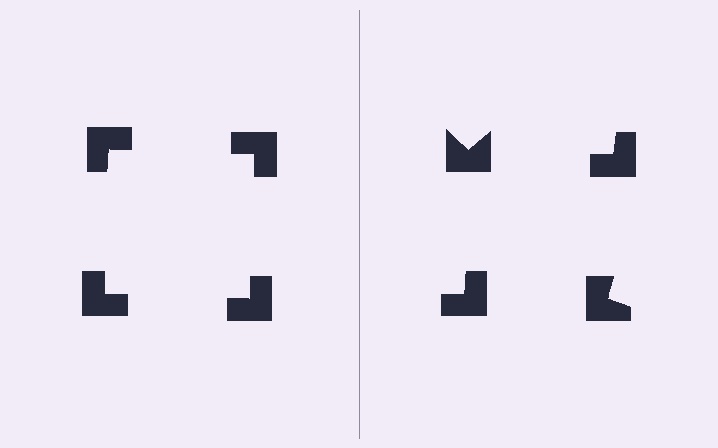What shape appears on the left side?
An illusory square.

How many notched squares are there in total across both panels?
8 — 4 on each side.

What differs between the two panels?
The notched squares are positioned identically on both sides; only the wedge orientations differ. On the left they align to a square; on the right they are misaligned.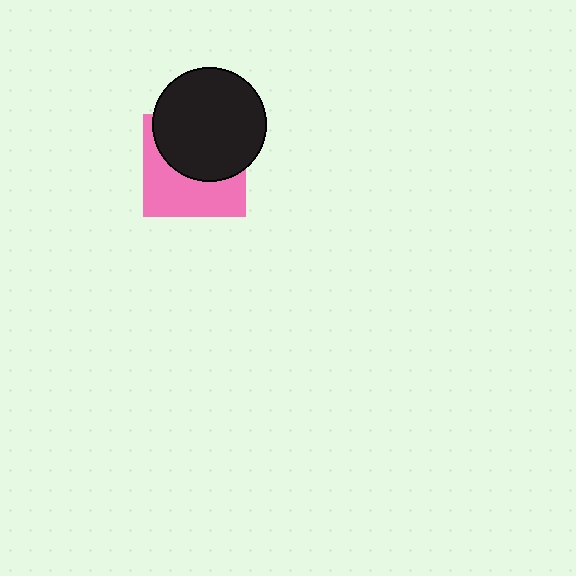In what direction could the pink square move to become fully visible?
The pink square could move down. That would shift it out from behind the black circle entirely.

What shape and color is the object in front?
The object in front is a black circle.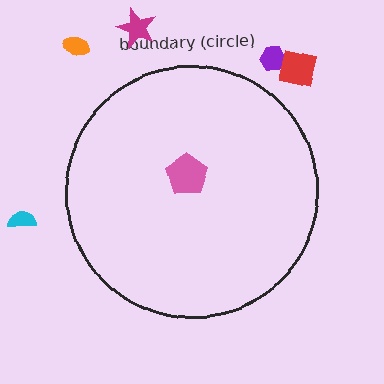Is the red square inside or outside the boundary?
Outside.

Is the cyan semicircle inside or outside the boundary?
Outside.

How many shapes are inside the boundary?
1 inside, 5 outside.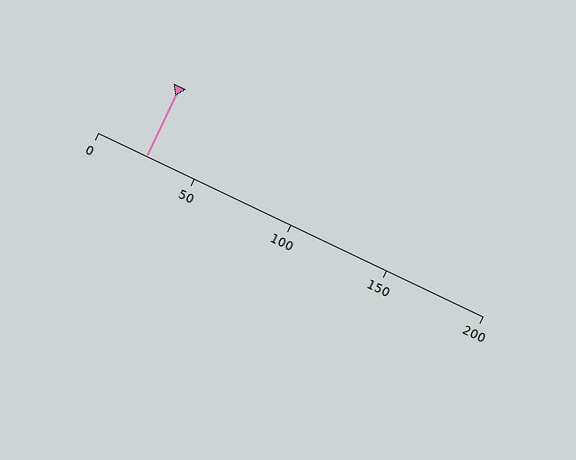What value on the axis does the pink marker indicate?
The marker indicates approximately 25.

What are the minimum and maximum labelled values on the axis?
The axis runs from 0 to 200.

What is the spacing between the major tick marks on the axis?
The major ticks are spaced 50 apart.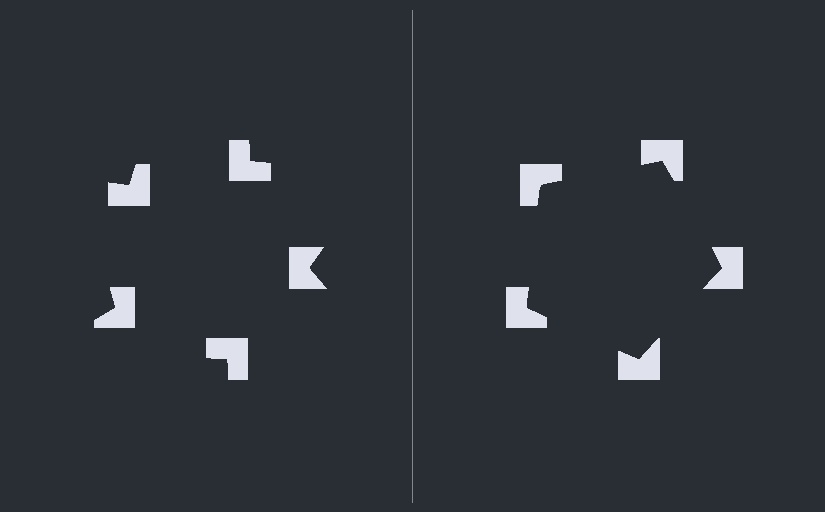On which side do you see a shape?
An illusory pentagon appears on the right side. On the left side the wedge cuts are rotated, so no coherent shape forms.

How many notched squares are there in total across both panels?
10 — 5 on each side.